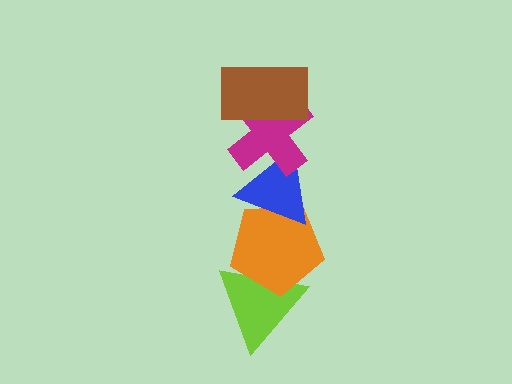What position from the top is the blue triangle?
The blue triangle is 3rd from the top.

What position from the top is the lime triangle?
The lime triangle is 5th from the top.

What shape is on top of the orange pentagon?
The blue triangle is on top of the orange pentagon.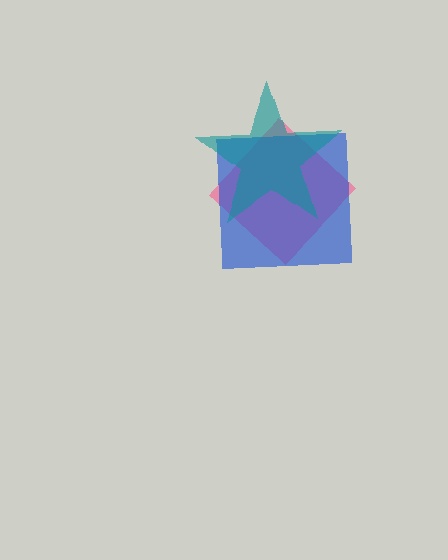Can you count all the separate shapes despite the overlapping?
Yes, there are 3 separate shapes.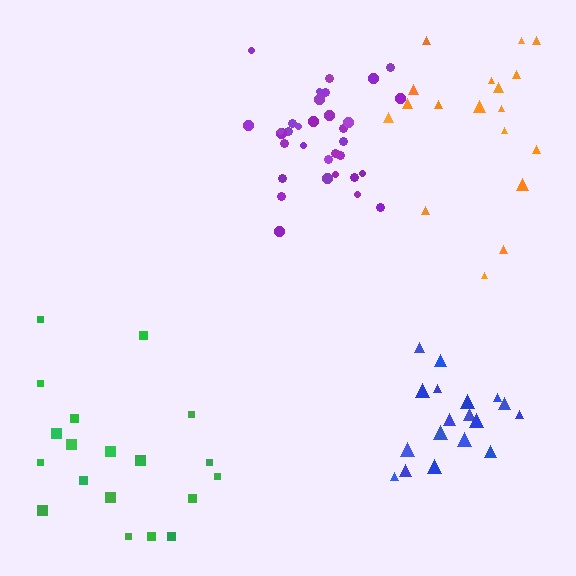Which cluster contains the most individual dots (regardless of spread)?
Purple (33).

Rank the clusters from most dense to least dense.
purple, blue, orange, green.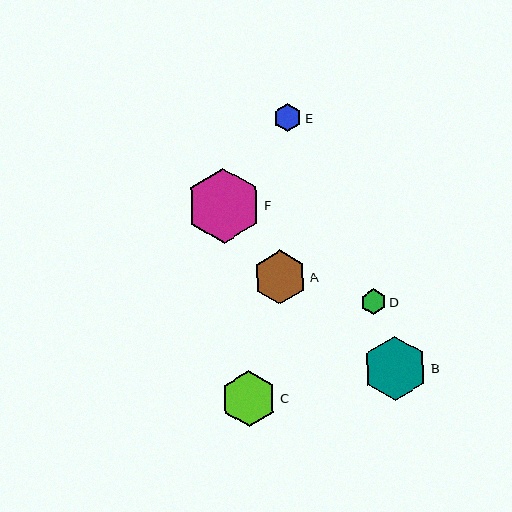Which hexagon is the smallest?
Hexagon D is the smallest with a size of approximately 26 pixels.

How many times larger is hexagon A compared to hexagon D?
Hexagon A is approximately 2.1 times the size of hexagon D.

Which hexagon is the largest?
Hexagon F is the largest with a size of approximately 75 pixels.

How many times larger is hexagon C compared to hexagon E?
Hexagon C is approximately 2.0 times the size of hexagon E.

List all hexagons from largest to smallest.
From largest to smallest: F, B, C, A, E, D.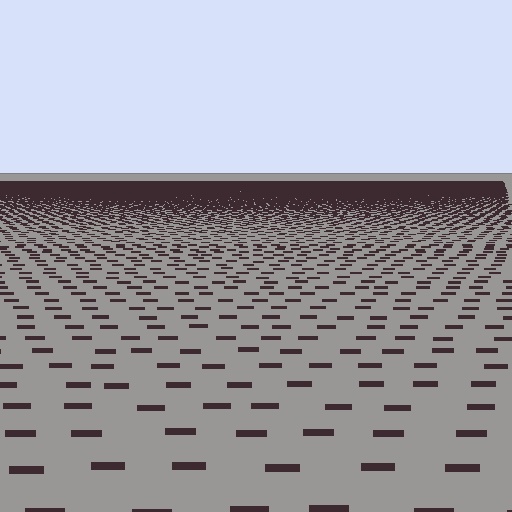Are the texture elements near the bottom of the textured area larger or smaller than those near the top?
Larger. Near the bottom, elements are closer to the viewer and appear at a bigger on-screen size.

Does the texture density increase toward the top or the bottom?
Density increases toward the top.